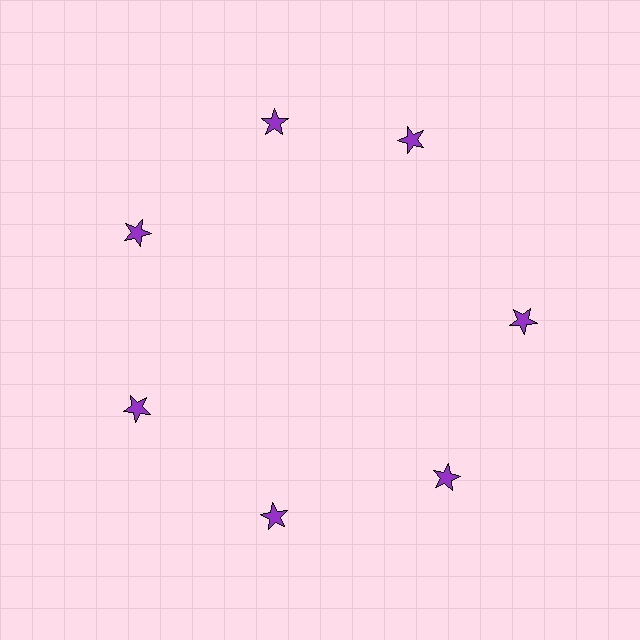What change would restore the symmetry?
The symmetry would be restored by rotating it back into even spacing with its neighbors so that all 7 stars sit at equal angles and equal distance from the center.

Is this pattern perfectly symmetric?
No. The 7 purple stars are arranged in a ring, but one element near the 1 o'clock position is rotated out of alignment along the ring, breaking the 7-fold rotational symmetry.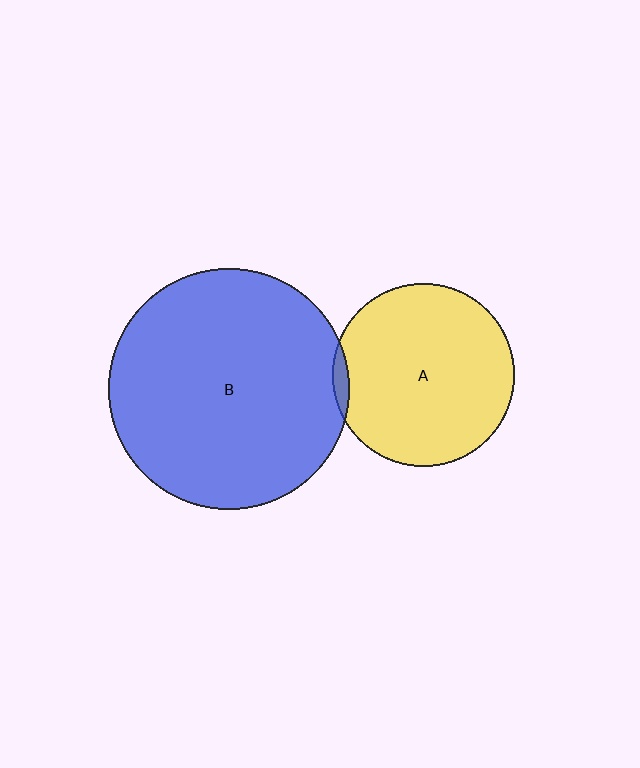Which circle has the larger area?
Circle B (blue).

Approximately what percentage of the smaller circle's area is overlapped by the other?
Approximately 5%.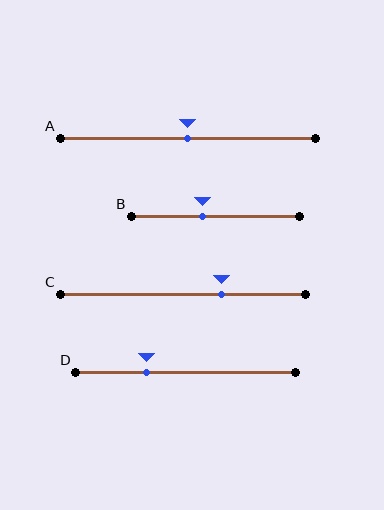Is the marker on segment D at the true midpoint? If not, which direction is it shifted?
No, the marker on segment D is shifted to the left by about 17% of the segment length.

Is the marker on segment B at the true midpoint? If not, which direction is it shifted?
No, the marker on segment B is shifted to the left by about 8% of the segment length.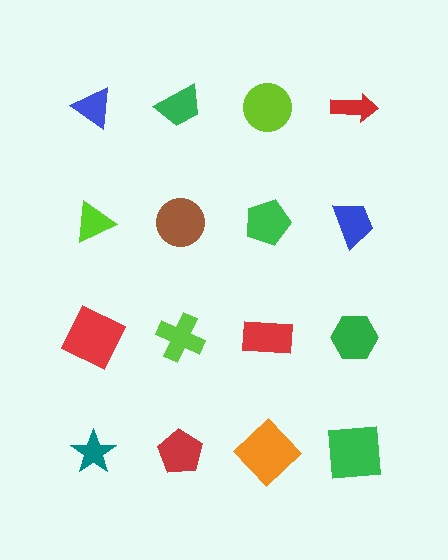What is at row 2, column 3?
A green pentagon.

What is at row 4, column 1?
A teal star.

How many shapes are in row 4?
4 shapes.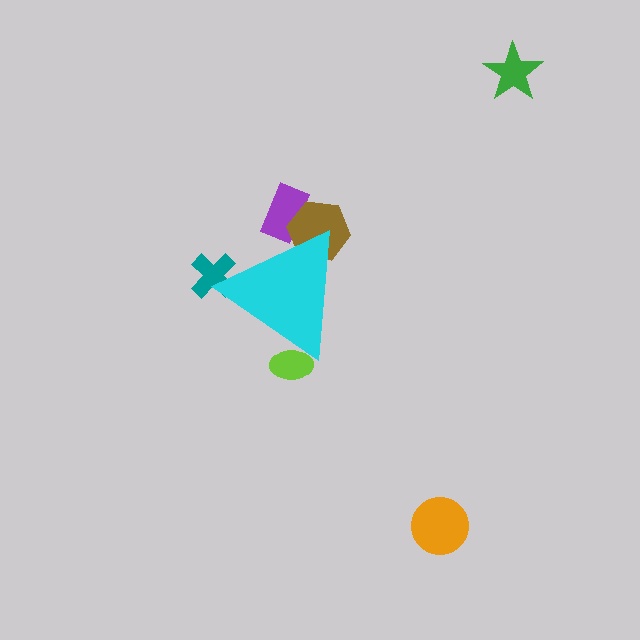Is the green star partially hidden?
No, the green star is fully visible.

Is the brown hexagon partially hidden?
Yes, the brown hexagon is partially hidden behind the cyan triangle.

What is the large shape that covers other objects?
A cyan triangle.